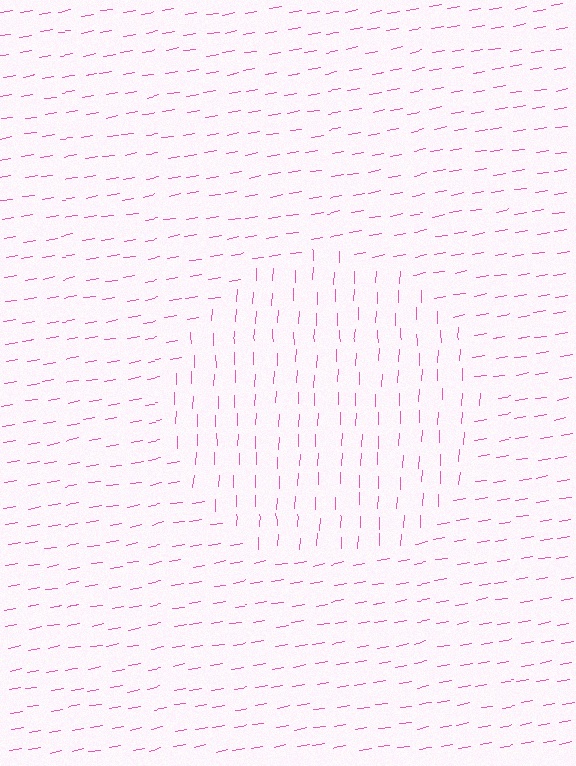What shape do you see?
I see a circle.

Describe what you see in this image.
The image is filled with small pink line segments. A circle region in the image has lines oriented differently from the surrounding lines, creating a visible texture boundary.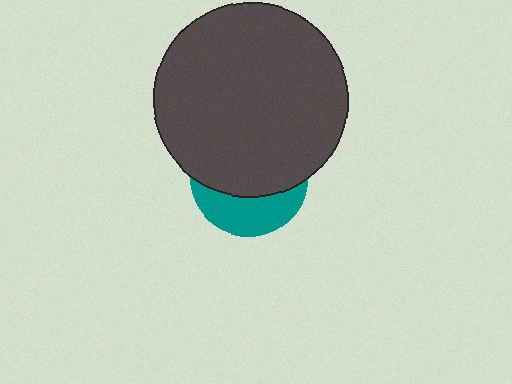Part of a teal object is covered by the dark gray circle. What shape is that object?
It is a circle.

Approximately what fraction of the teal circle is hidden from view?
Roughly 65% of the teal circle is hidden behind the dark gray circle.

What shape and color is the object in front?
The object in front is a dark gray circle.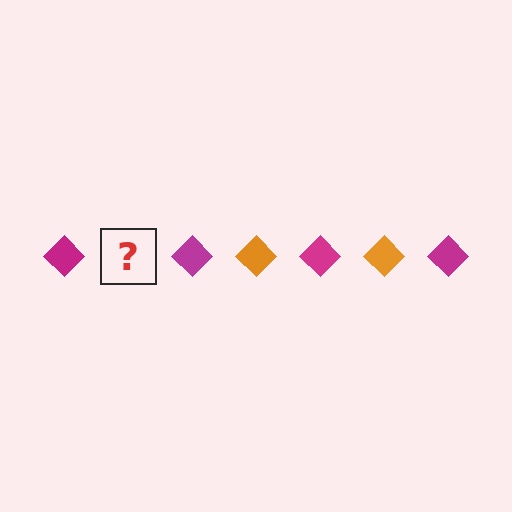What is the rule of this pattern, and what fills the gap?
The rule is that the pattern cycles through magenta, orange diamonds. The gap should be filled with an orange diamond.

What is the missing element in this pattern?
The missing element is an orange diamond.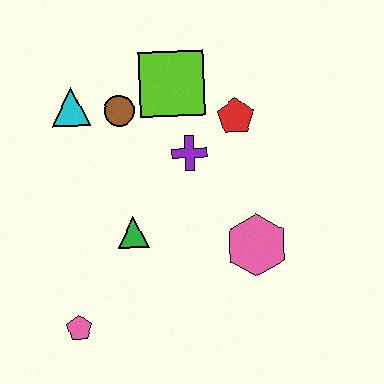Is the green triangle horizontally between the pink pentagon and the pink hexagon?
Yes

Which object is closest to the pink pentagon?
The green triangle is closest to the pink pentagon.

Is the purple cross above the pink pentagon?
Yes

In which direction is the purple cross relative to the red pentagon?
The purple cross is to the left of the red pentagon.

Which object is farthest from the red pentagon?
The pink pentagon is farthest from the red pentagon.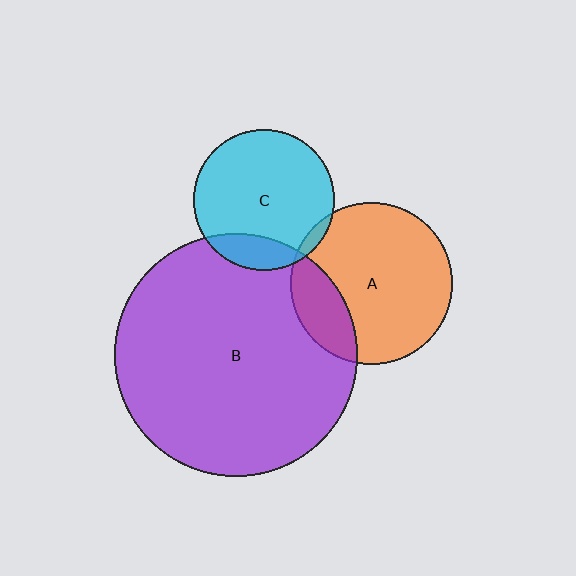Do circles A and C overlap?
Yes.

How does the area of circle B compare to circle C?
Approximately 3.0 times.